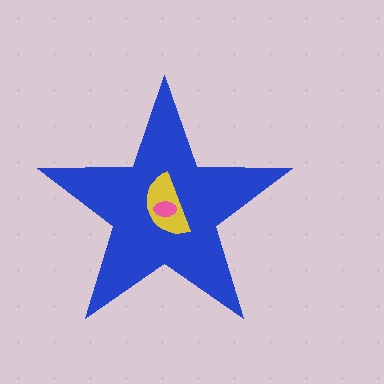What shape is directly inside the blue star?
The yellow semicircle.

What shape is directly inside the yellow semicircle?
The pink ellipse.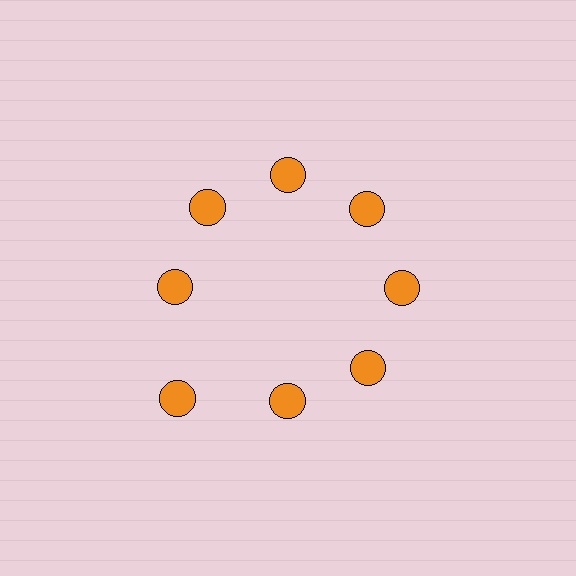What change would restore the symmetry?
The symmetry would be restored by moving it inward, back onto the ring so that all 8 circles sit at equal angles and equal distance from the center.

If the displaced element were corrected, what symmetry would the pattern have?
It would have 8-fold rotational symmetry — the pattern would map onto itself every 45 degrees.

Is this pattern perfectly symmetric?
No. The 8 orange circles are arranged in a ring, but one element near the 8 o'clock position is pushed outward from the center, breaking the 8-fold rotational symmetry.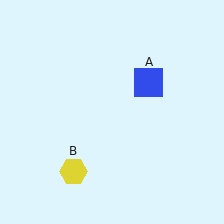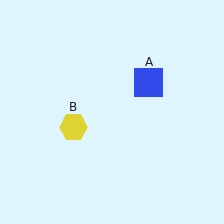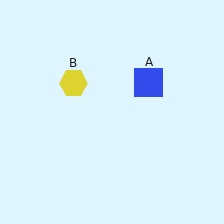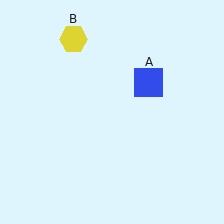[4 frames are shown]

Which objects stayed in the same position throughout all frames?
Blue square (object A) remained stationary.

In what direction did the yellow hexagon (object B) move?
The yellow hexagon (object B) moved up.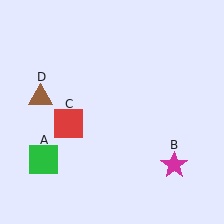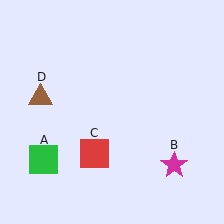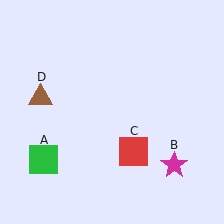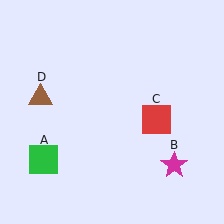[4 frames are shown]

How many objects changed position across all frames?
1 object changed position: red square (object C).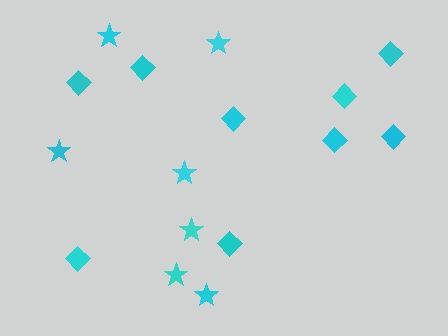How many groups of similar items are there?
There are 2 groups: one group of diamonds (9) and one group of stars (7).